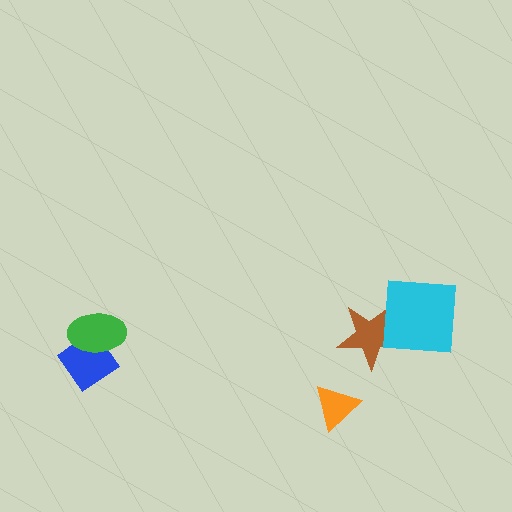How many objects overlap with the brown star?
1 object overlaps with the brown star.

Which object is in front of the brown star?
The cyan square is in front of the brown star.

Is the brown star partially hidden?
Yes, it is partially covered by another shape.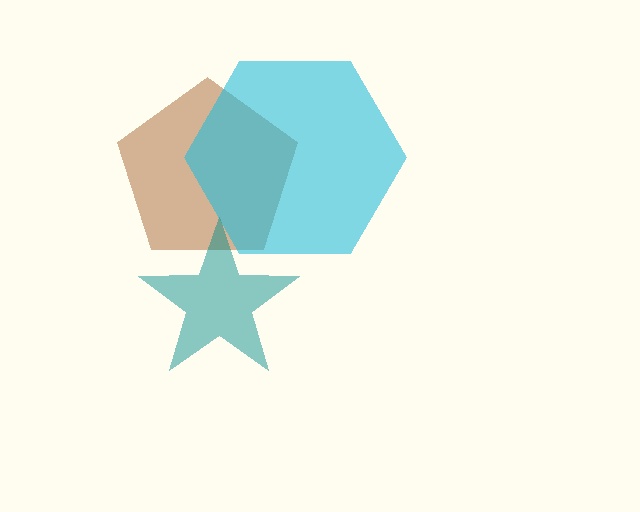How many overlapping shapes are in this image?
There are 3 overlapping shapes in the image.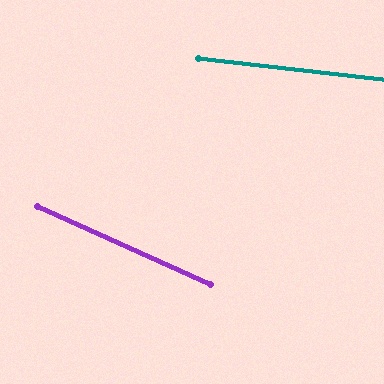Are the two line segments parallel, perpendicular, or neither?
Neither parallel nor perpendicular — they differ by about 18°.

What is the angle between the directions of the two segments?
Approximately 18 degrees.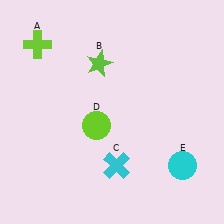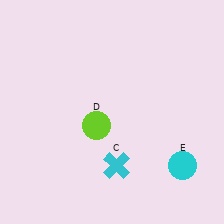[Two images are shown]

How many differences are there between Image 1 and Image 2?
There are 2 differences between the two images.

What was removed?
The lime star (B), the lime cross (A) were removed in Image 2.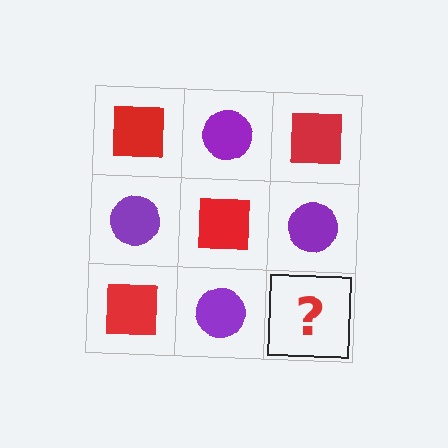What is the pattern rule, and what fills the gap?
The rule is that it alternates red square and purple circle in a checkerboard pattern. The gap should be filled with a red square.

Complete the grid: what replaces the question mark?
The question mark should be replaced with a red square.